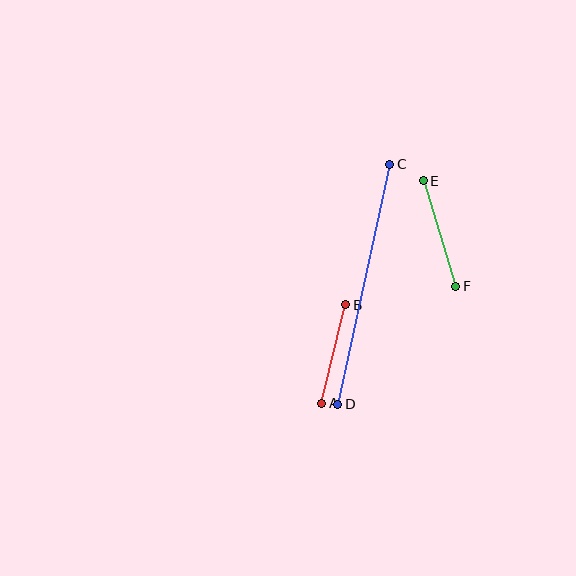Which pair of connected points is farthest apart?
Points C and D are farthest apart.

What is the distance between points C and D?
The distance is approximately 245 pixels.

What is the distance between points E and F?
The distance is approximately 111 pixels.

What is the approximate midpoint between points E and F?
The midpoint is at approximately (439, 234) pixels.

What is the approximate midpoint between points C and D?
The midpoint is at approximately (364, 284) pixels.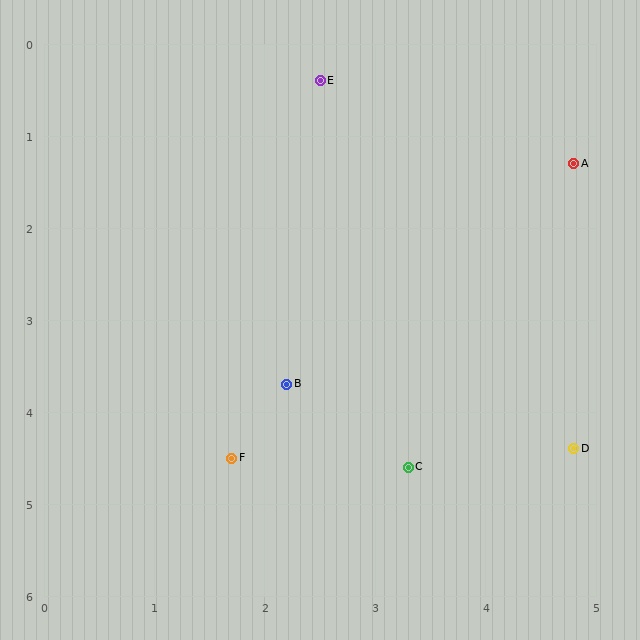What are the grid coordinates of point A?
Point A is at approximately (4.8, 1.3).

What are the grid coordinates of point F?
Point F is at approximately (1.7, 4.5).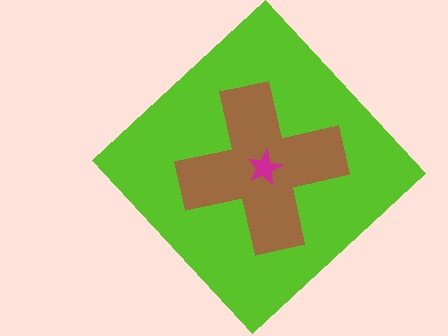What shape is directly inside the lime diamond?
The brown cross.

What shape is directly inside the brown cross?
The magenta star.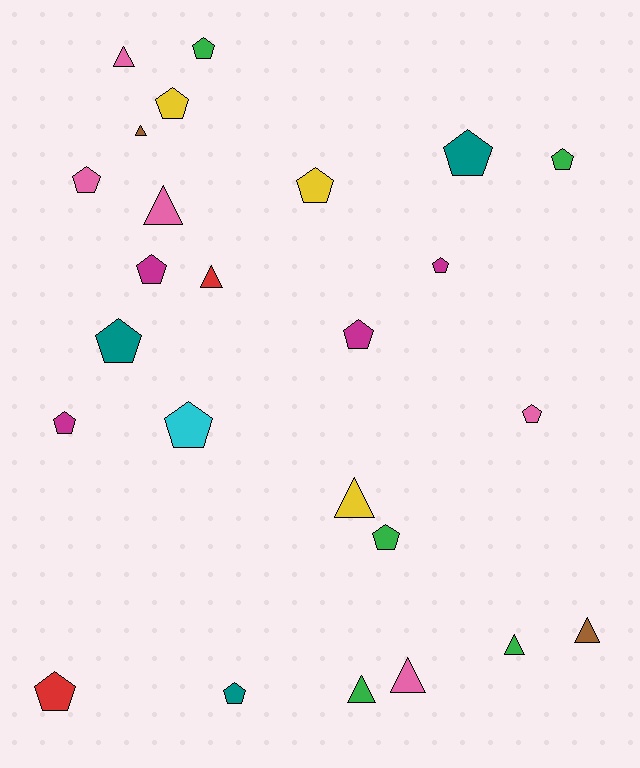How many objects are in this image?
There are 25 objects.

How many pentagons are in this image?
There are 16 pentagons.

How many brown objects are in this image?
There are 2 brown objects.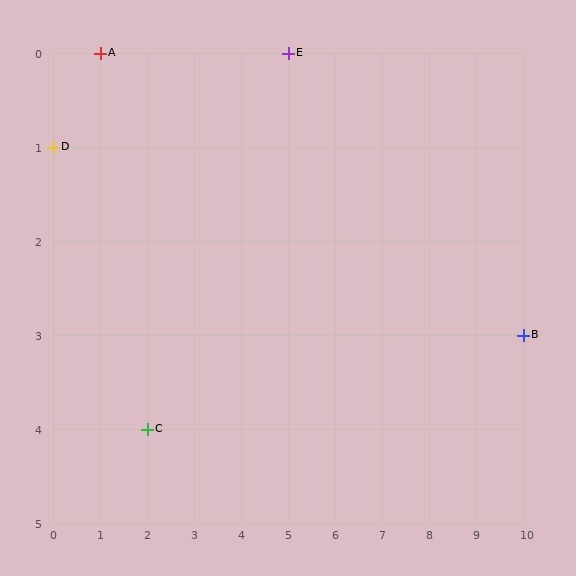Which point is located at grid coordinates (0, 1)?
Point D is at (0, 1).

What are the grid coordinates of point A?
Point A is at grid coordinates (1, 0).